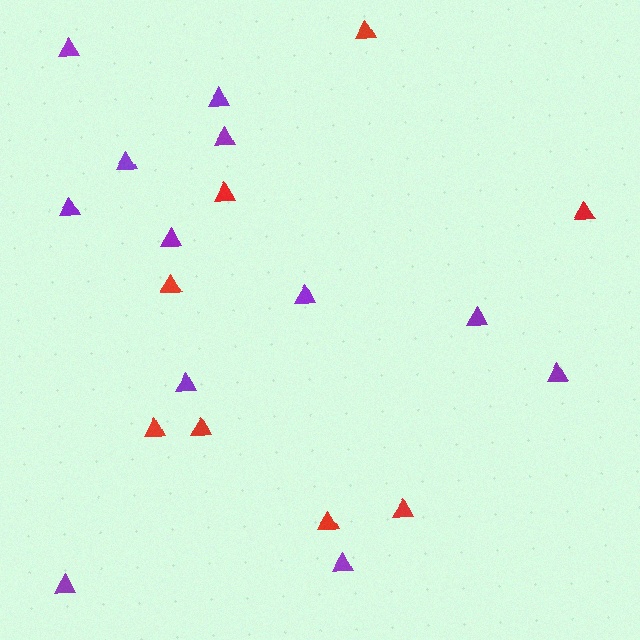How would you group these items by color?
There are 2 groups: one group of red triangles (8) and one group of purple triangles (12).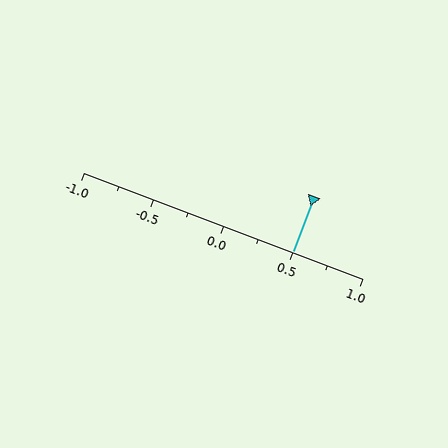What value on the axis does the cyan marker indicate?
The marker indicates approximately 0.5.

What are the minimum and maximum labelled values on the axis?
The axis runs from -1.0 to 1.0.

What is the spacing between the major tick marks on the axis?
The major ticks are spaced 0.5 apart.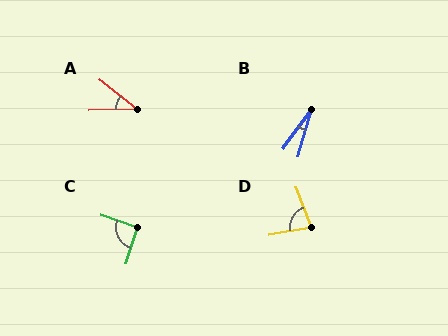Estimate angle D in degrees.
Approximately 79 degrees.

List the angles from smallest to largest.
B (20°), A (40°), D (79°), C (92°).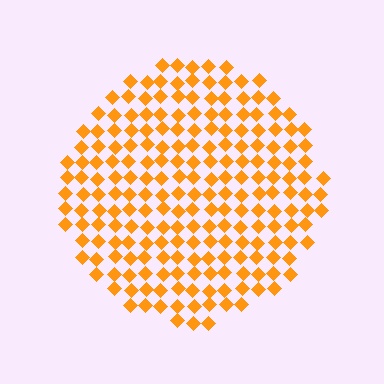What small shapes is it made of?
It is made of small diamonds.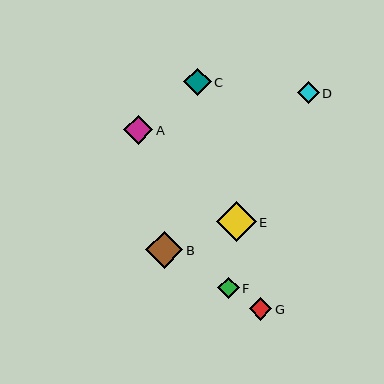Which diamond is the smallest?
Diamond F is the smallest with a size of approximately 21 pixels.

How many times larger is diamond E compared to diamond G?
Diamond E is approximately 1.8 times the size of diamond G.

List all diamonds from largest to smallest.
From largest to smallest: E, B, A, C, G, D, F.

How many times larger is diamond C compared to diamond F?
Diamond C is approximately 1.3 times the size of diamond F.